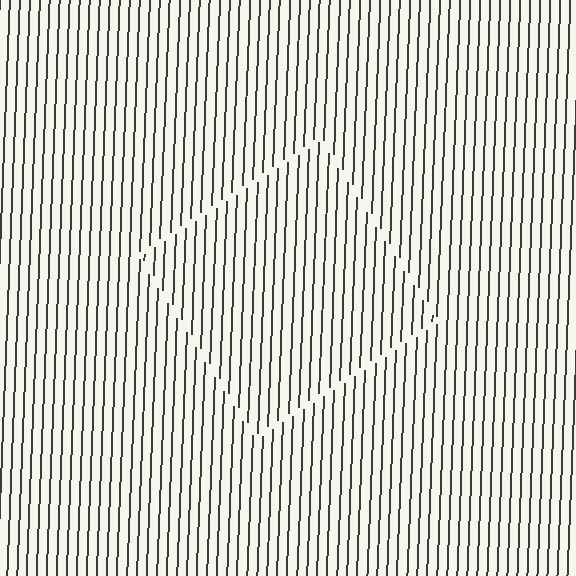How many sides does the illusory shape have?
4 sides — the line-ends trace a square.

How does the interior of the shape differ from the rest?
The interior of the shape contains the same grating, shifted by half a period — the contour is defined by the phase discontinuity where line-ends from the inner and outer gratings abut.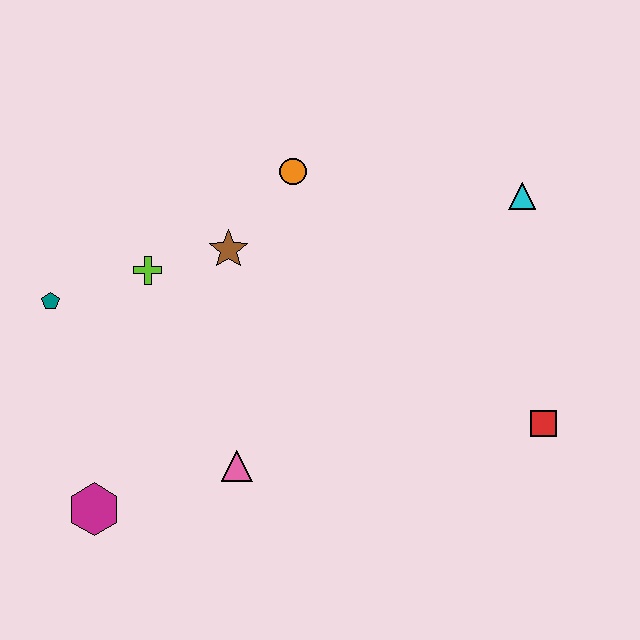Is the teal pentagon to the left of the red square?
Yes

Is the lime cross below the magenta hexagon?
No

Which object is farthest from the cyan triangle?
The magenta hexagon is farthest from the cyan triangle.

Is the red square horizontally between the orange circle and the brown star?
No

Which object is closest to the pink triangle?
The magenta hexagon is closest to the pink triangle.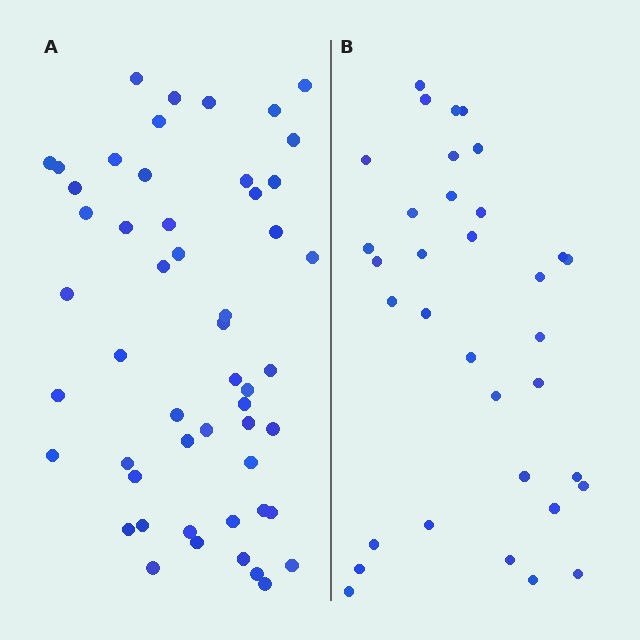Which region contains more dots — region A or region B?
Region A (the left region) has more dots.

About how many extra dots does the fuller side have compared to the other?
Region A has approximately 20 more dots than region B.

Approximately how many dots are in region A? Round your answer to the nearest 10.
About 50 dots. (The exact count is 52, which rounds to 50.)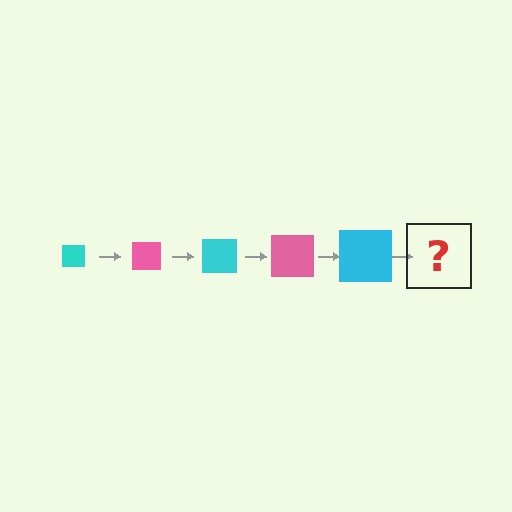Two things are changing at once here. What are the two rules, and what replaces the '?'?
The two rules are that the square grows larger each step and the color cycles through cyan and pink. The '?' should be a pink square, larger than the previous one.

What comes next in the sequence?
The next element should be a pink square, larger than the previous one.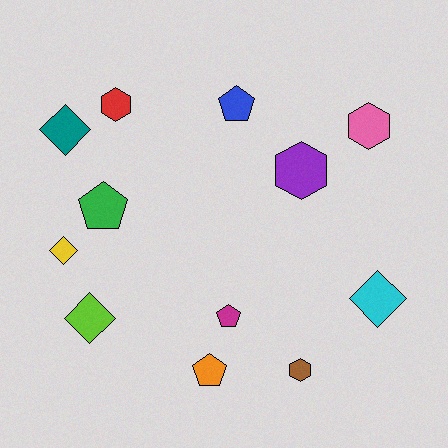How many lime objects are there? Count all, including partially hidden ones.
There is 1 lime object.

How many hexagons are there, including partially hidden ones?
There are 4 hexagons.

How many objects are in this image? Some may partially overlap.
There are 12 objects.